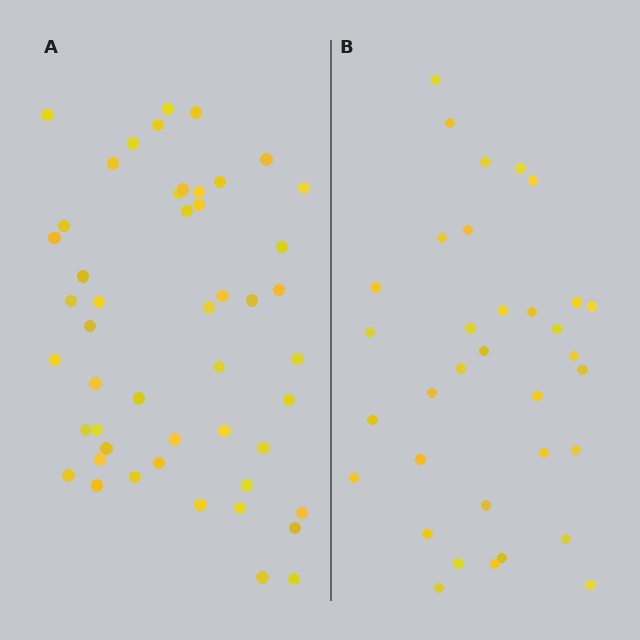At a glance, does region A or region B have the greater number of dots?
Region A (the left region) has more dots.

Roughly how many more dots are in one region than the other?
Region A has approximately 15 more dots than region B.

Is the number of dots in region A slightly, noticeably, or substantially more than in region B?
Region A has noticeably more, but not dramatically so. The ratio is roughly 1.4 to 1.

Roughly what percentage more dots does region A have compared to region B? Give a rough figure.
About 45% more.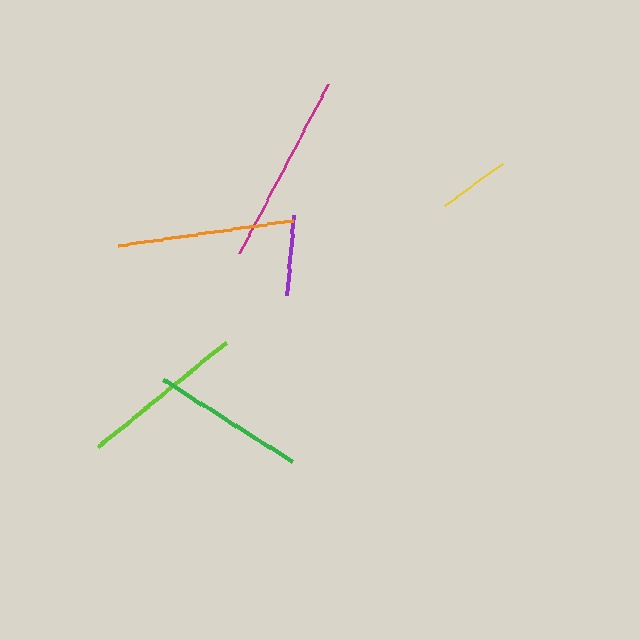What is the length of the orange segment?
The orange segment is approximately 177 pixels long.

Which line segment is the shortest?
The yellow line is the shortest at approximately 72 pixels.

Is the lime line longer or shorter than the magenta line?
The magenta line is longer than the lime line.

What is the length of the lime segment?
The lime segment is approximately 165 pixels long.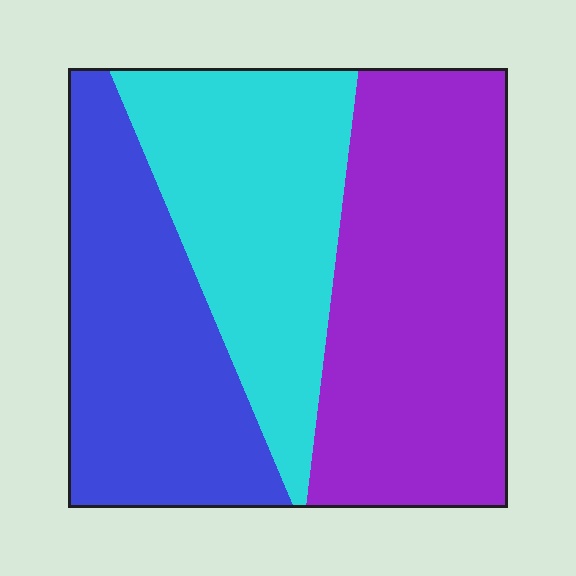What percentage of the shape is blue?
Blue takes up about one third (1/3) of the shape.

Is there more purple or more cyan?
Purple.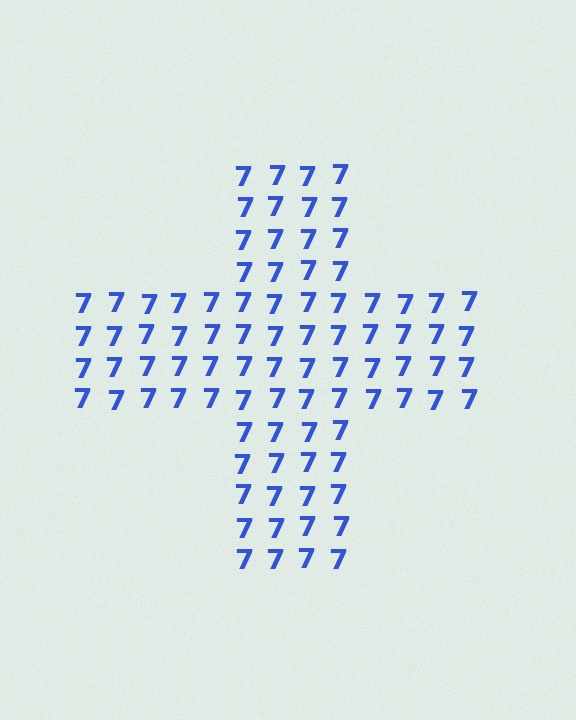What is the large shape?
The large shape is a cross.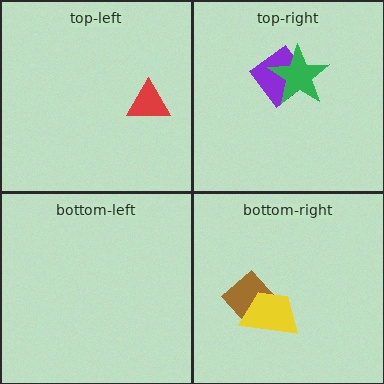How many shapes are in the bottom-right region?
2.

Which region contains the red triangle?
The top-left region.